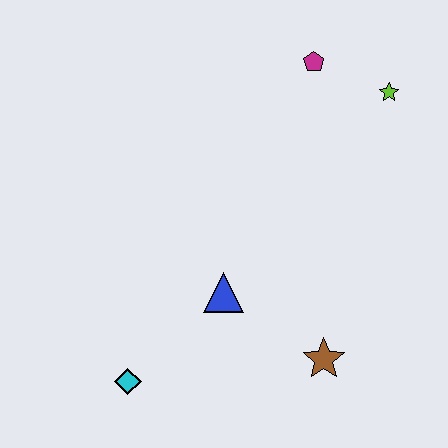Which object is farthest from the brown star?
The magenta pentagon is farthest from the brown star.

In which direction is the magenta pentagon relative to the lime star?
The magenta pentagon is to the left of the lime star.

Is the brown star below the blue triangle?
Yes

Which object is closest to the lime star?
The magenta pentagon is closest to the lime star.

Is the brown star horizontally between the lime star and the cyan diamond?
Yes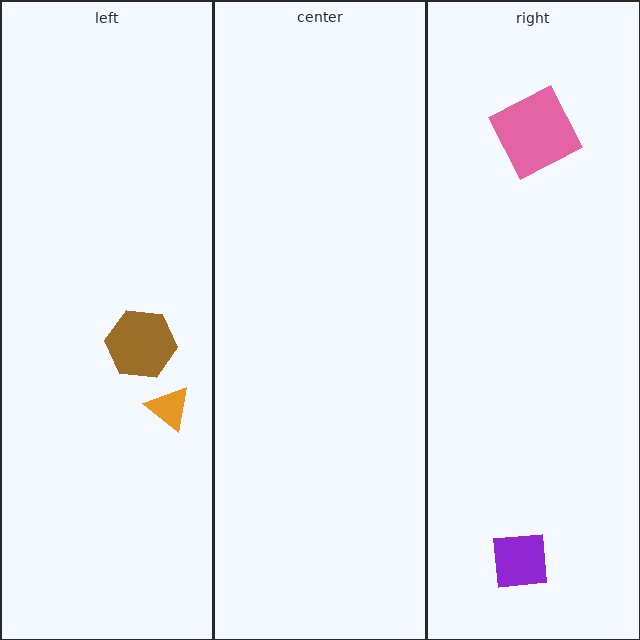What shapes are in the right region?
The pink square, the purple square.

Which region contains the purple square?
The right region.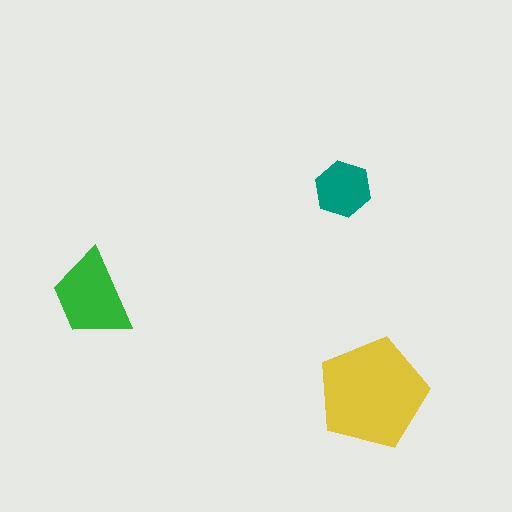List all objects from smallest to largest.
The teal hexagon, the green trapezoid, the yellow pentagon.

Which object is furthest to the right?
The yellow pentagon is rightmost.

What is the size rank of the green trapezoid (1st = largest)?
2nd.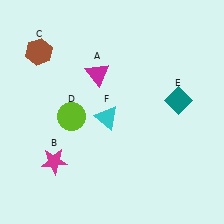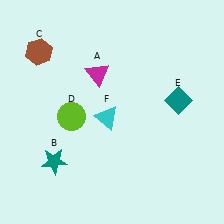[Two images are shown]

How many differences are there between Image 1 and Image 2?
There is 1 difference between the two images.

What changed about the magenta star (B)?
In Image 1, B is magenta. In Image 2, it changed to teal.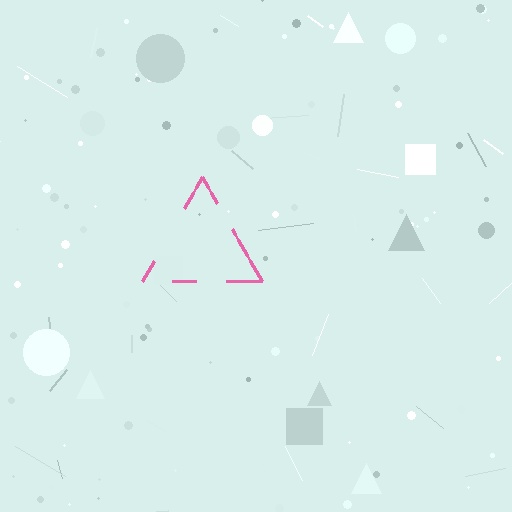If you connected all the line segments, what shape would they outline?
They would outline a triangle.